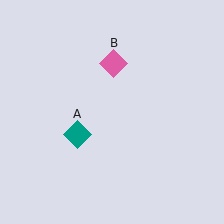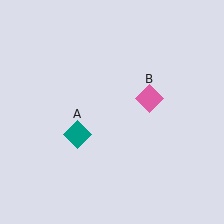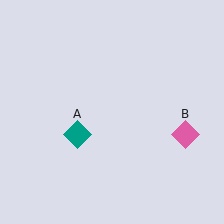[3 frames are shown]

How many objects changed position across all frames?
1 object changed position: pink diamond (object B).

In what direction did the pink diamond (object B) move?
The pink diamond (object B) moved down and to the right.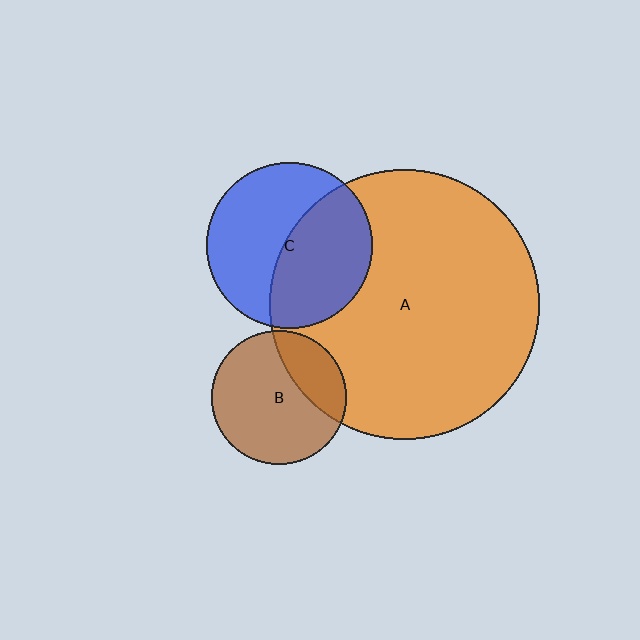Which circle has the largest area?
Circle A (orange).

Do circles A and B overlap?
Yes.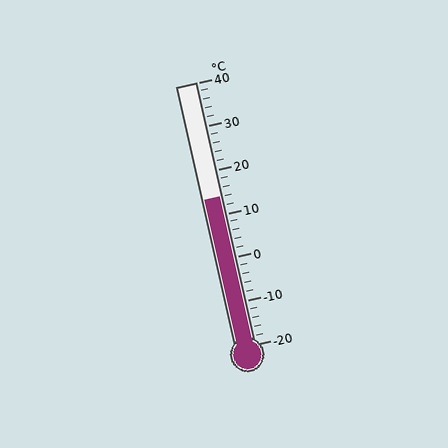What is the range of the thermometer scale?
The thermometer scale ranges from -20°C to 40°C.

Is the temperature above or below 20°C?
The temperature is below 20°C.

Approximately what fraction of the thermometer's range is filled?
The thermometer is filled to approximately 55% of its range.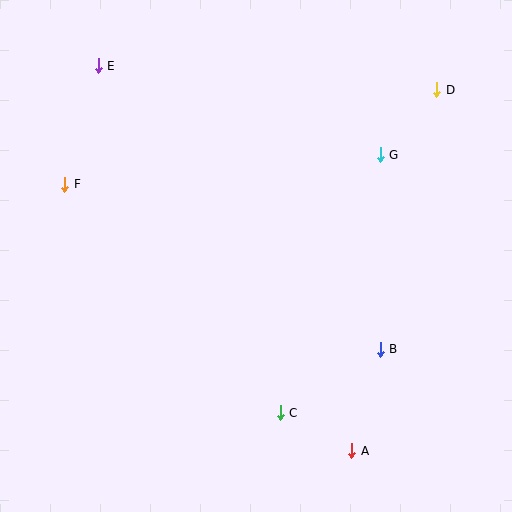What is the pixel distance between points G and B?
The distance between G and B is 194 pixels.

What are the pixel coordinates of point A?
Point A is at (352, 451).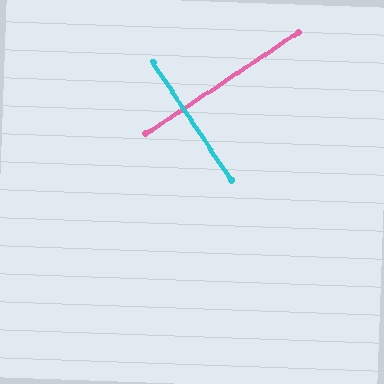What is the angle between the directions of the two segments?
Approximately 90 degrees.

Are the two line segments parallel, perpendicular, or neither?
Perpendicular — they meet at approximately 90°.